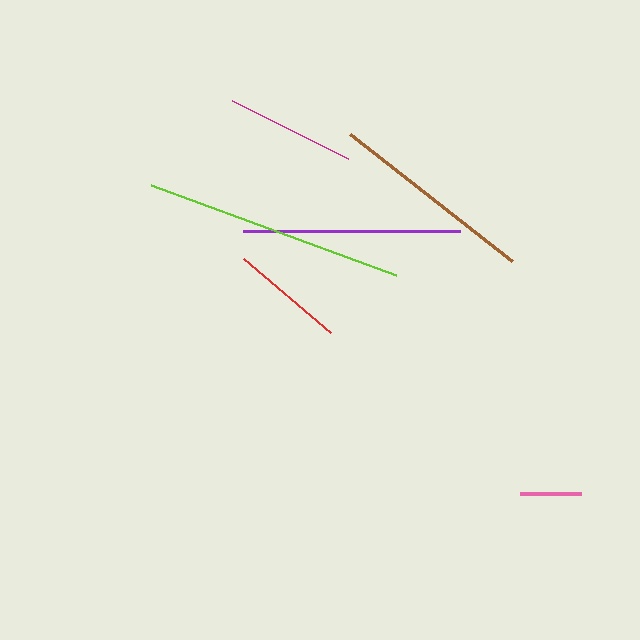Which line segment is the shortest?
The pink line is the shortest at approximately 61 pixels.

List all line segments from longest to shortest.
From longest to shortest: lime, purple, brown, magenta, red, pink.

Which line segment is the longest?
The lime line is the longest at approximately 261 pixels.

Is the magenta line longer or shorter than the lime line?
The lime line is longer than the magenta line.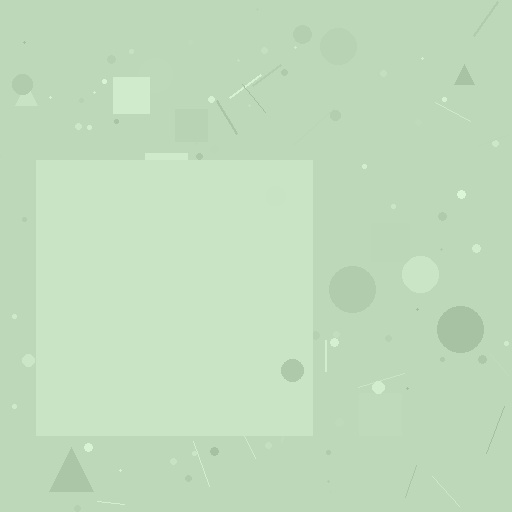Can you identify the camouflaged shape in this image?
The camouflaged shape is a square.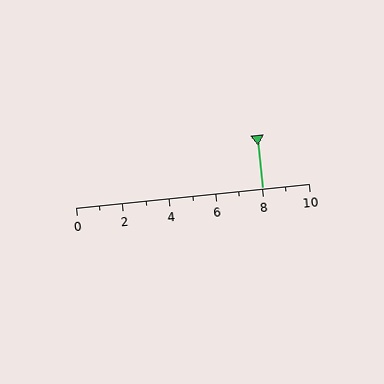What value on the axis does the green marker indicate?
The marker indicates approximately 8.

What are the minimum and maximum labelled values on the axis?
The axis runs from 0 to 10.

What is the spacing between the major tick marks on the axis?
The major ticks are spaced 2 apart.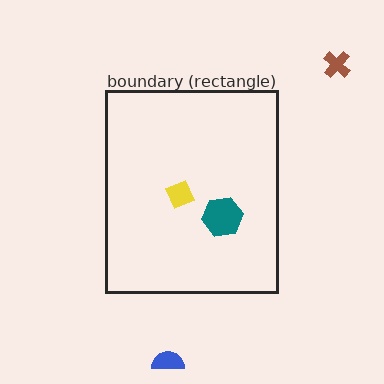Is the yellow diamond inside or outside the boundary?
Inside.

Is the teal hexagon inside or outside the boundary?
Inside.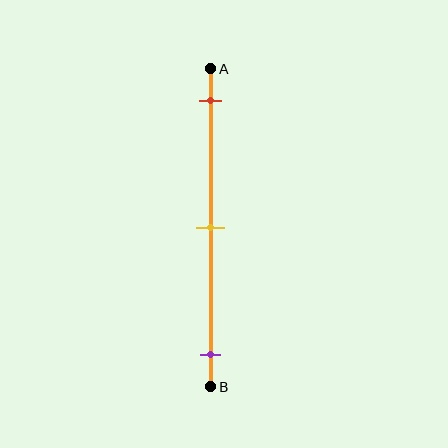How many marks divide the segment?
There are 3 marks dividing the segment.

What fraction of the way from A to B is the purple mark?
The purple mark is approximately 90% (0.9) of the way from A to B.